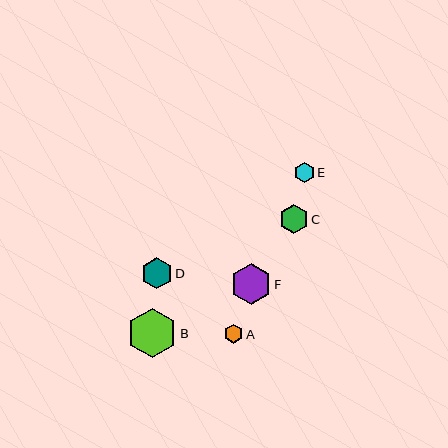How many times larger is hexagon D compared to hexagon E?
Hexagon D is approximately 1.6 times the size of hexagon E.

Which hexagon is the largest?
Hexagon B is the largest with a size of approximately 50 pixels.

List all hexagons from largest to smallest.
From largest to smallest: B, F, D, C, E, A.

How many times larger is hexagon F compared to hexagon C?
Hexagon F is approximately 1.4 times the size of hexagon C.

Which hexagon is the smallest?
Hexagon A is the smallest with a size of approximately 19 pixels.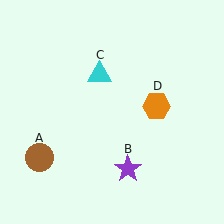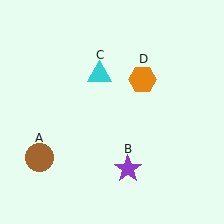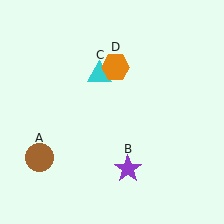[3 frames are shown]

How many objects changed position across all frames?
1 object changed position: orange hexagon (object D).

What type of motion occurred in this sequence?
The orange hexagon (object D) rotated counterclockwise around the center of the scene.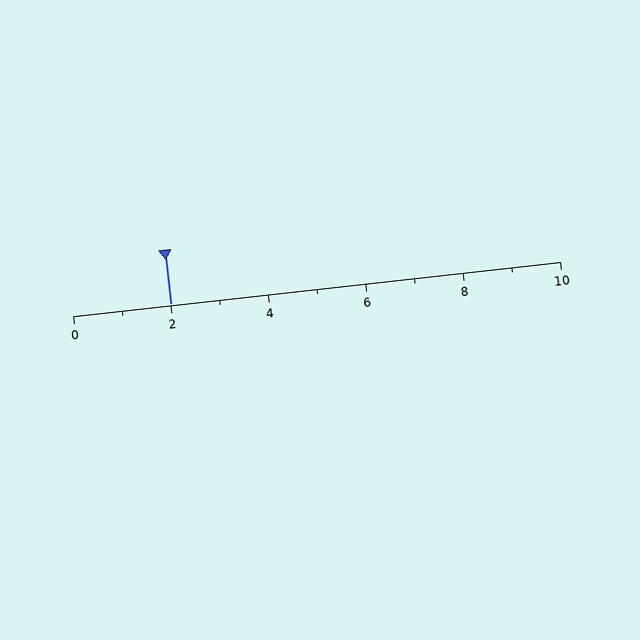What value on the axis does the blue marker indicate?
The marker indicates approximately 2.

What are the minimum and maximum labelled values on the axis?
The axis runs from 0 to 10.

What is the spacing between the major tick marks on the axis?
The major ticks are spaced 2 apart.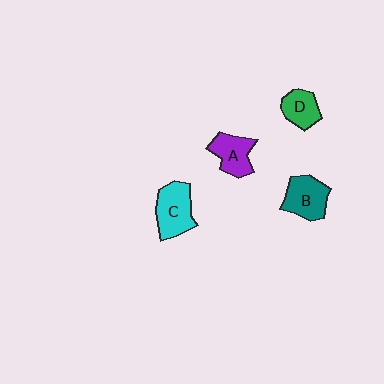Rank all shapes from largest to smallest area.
From largest to smallest: C (cyan), B (teal), A (purple), D (green).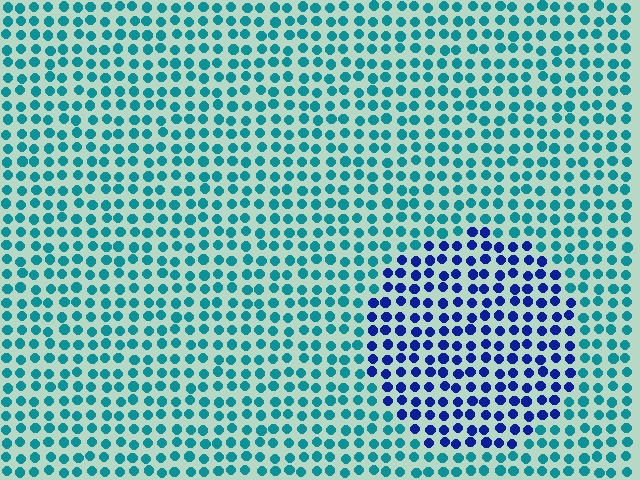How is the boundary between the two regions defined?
The boundary is defined purely by a slight shift in hue (about 50 degrees). Spacing, size, and orientation are identical on both sides.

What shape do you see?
I see a circle.